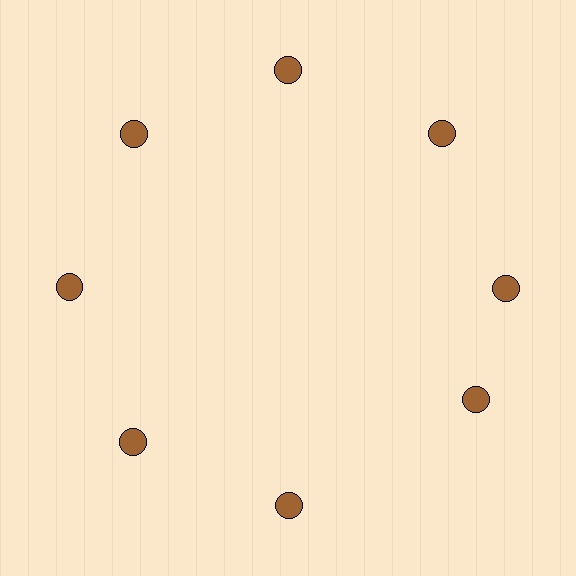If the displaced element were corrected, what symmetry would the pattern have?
It would have 8-fold rotational symmetry — the pattern would map onto itself every 45 degrees.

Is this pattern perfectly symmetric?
No. The 8 brown circles are arranged in a ring, but one element near the 4 o'clock position is rotated out of alignment along the ring, breaking the 8-fold rotational symmetry.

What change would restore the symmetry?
The symmetry would be restored by rotating it back into even spacing with its neighbors so that all 8 circles sit at equal angles and equal distance from the center.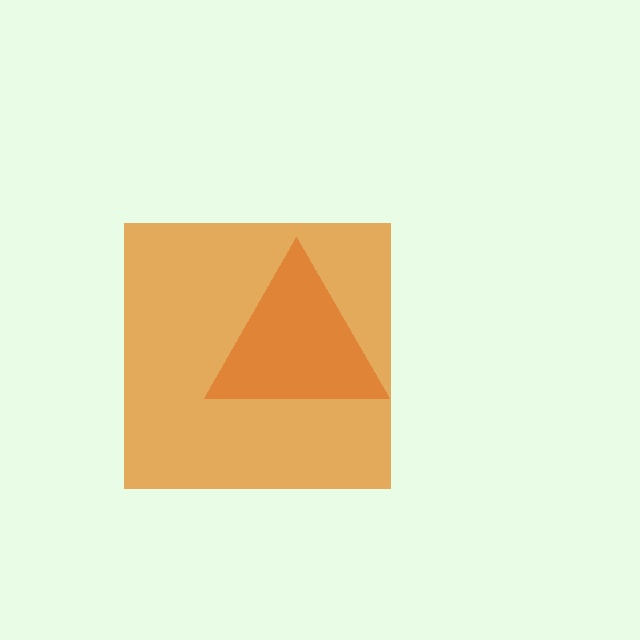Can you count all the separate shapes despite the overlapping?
Yes, there are 2 separate shapes.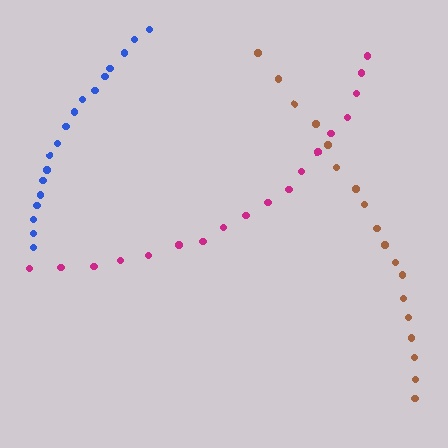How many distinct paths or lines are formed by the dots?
There are 3 distinct paths.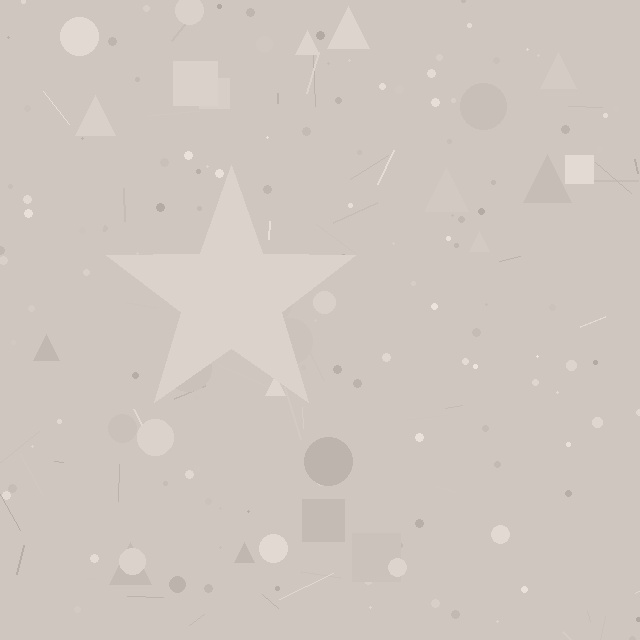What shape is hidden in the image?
A star is hidden in the image.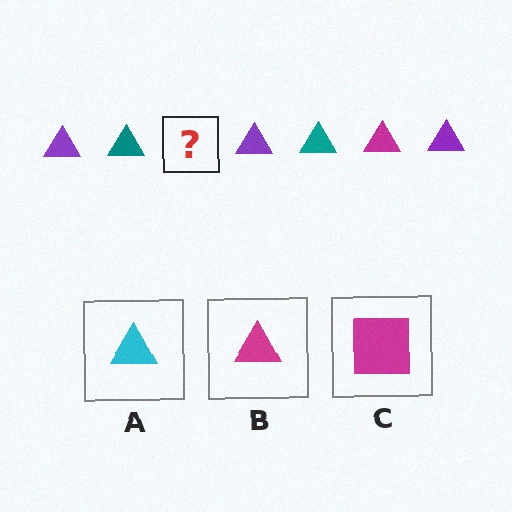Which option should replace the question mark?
Option B.